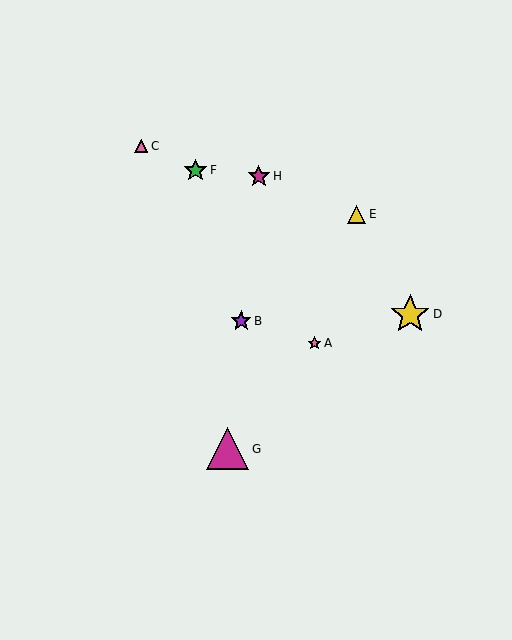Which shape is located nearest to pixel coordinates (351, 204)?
The yellow triangle (labeled E) at (357, 214) is nearest to that location.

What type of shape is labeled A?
Shape A is a pink star.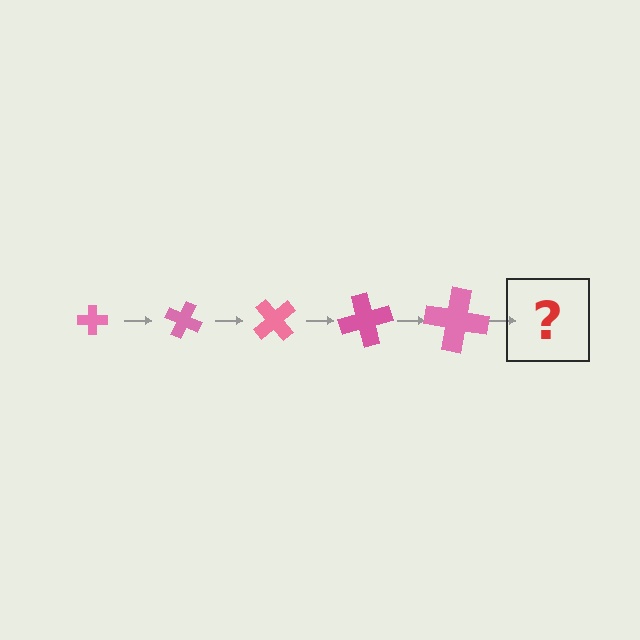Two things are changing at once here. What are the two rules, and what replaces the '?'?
The two rules are that the cross grows larger each step and it rotates 25 degrees each step. The '?' should be a cross, larger than the previous one and rotated 125 degrees from the start.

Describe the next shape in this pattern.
It should be a cross, larger than the previous one and rotated 125 degrees from the start.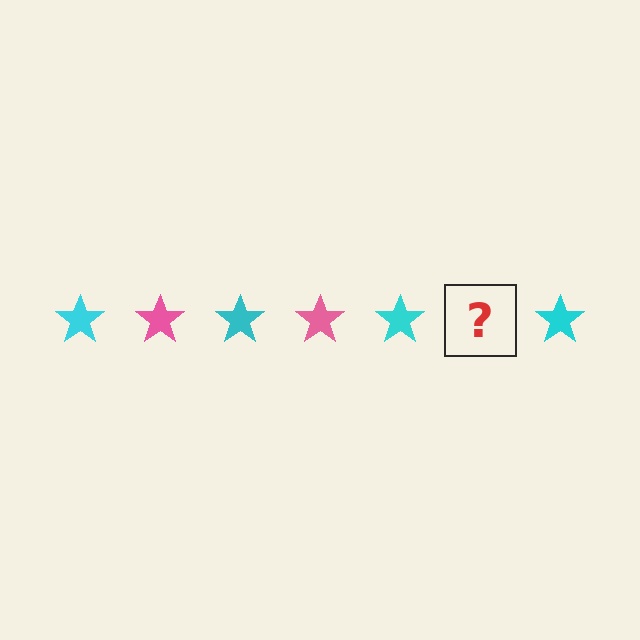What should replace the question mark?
The question mark should be replaced with a pink star.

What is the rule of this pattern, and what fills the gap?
The rule is that the pattern cycles through cyan, pink stars. The gap should be filled with a pink star.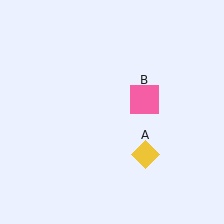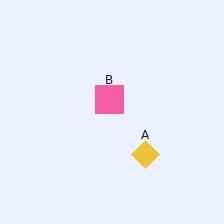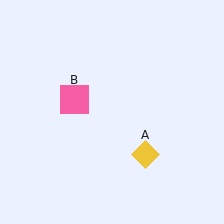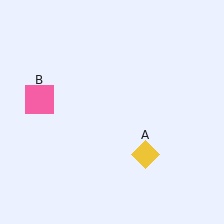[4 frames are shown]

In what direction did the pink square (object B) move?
The pink square (object B) moved left.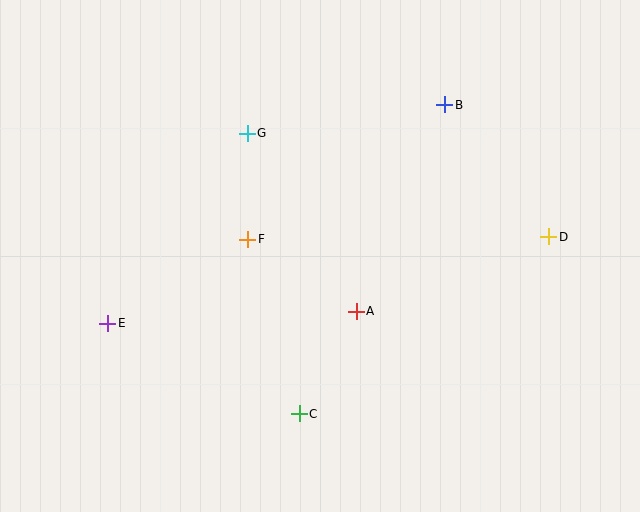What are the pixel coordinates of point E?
Point E is at (108, 323).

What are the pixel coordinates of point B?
Point B is at (445, 105).